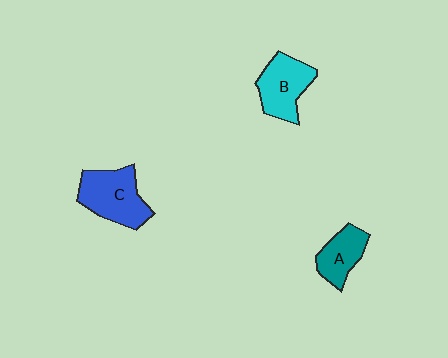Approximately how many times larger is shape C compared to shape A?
Approximately 1.5 times.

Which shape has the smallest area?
Shape A (teal).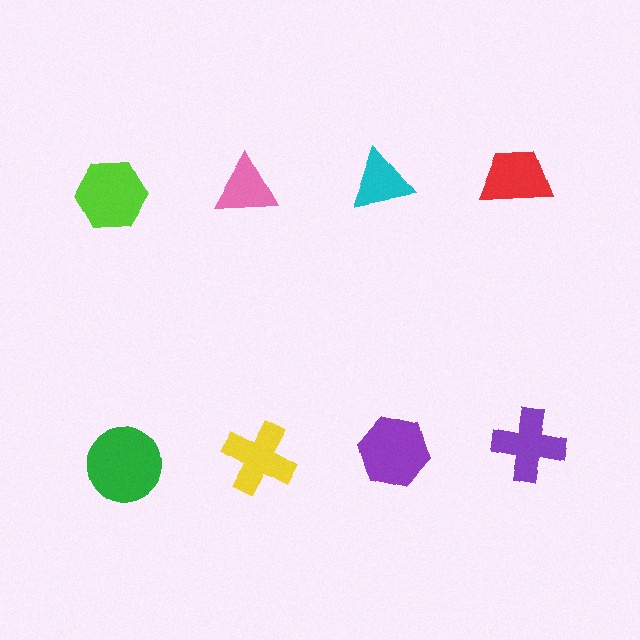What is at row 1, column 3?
A cyan triangle.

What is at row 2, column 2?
A yellow cross.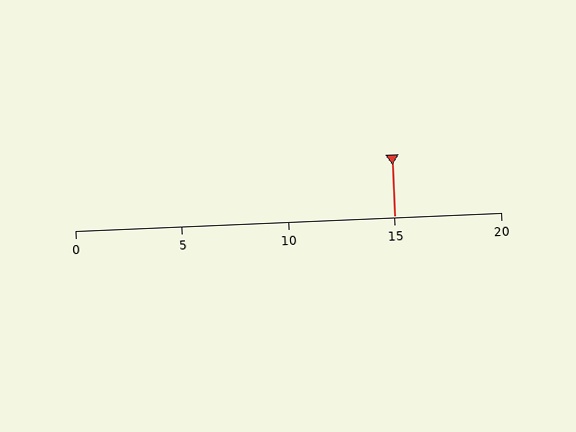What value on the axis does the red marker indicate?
The marker indicates approximately 15.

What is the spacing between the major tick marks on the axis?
The major ticks are spaced 5 apart.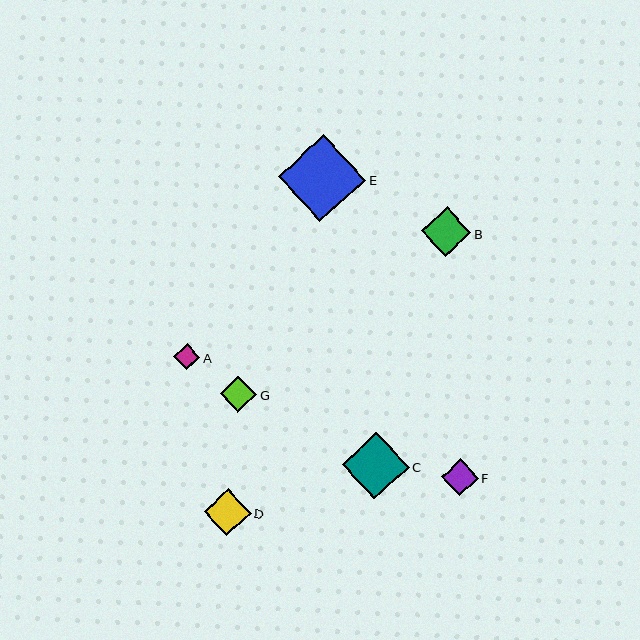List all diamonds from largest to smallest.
From largest to smallest: E, C, B, D, F, G, A.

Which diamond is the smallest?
Diamond A is the smallest with a size of approximately 26 pixels.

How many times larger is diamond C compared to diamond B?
Diamond C is approximately 1.4 times the size of diamond B.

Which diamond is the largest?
Diamond E is the largest with a size of approximately 87 pixels.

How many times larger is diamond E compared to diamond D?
Diamond E is approximately 1.9 times the size of diamond D.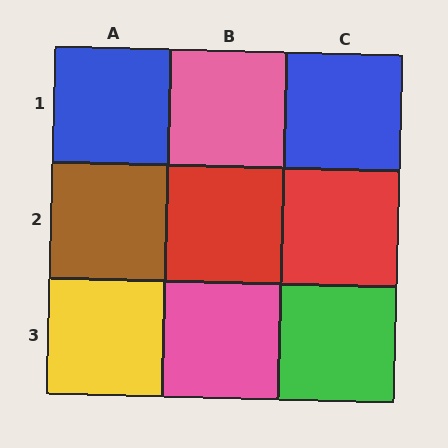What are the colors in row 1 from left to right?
Blue, pink, blue.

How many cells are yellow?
1 cell is yellow.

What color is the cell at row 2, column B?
Red.